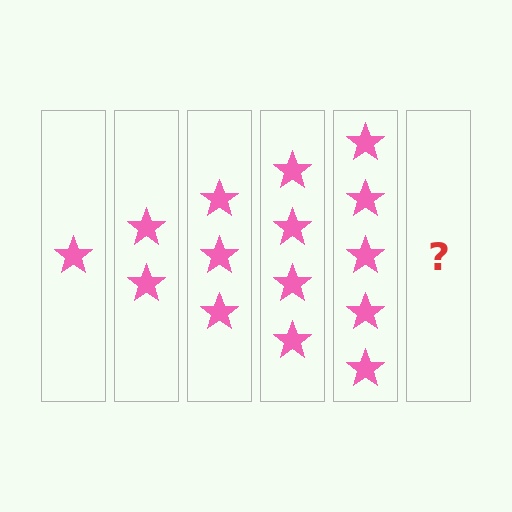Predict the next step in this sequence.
The next step is 6 stars.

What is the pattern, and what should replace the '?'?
The pattern is that each step adds one more star. The '?' should be 6 stars.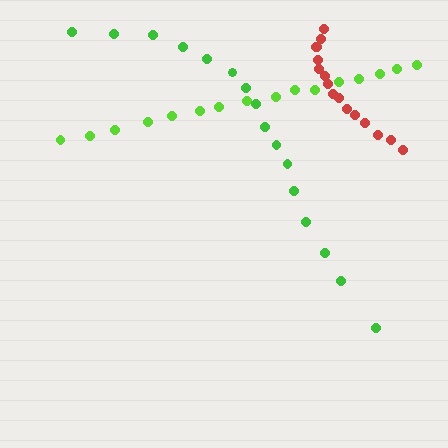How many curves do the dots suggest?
There are 3 distinct paths.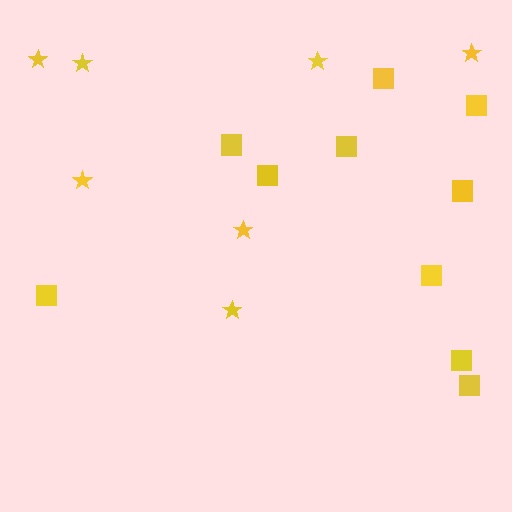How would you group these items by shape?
There are 2 groups: one group of stars (7) and one group of squares (10).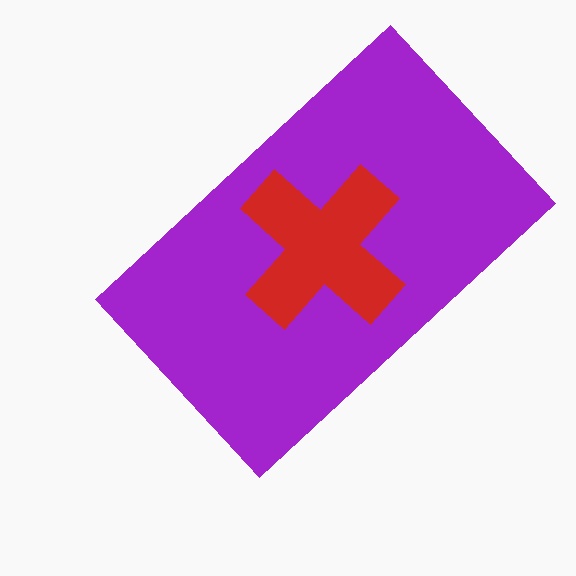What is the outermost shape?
The purple rectangle.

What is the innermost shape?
The red cross.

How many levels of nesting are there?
2.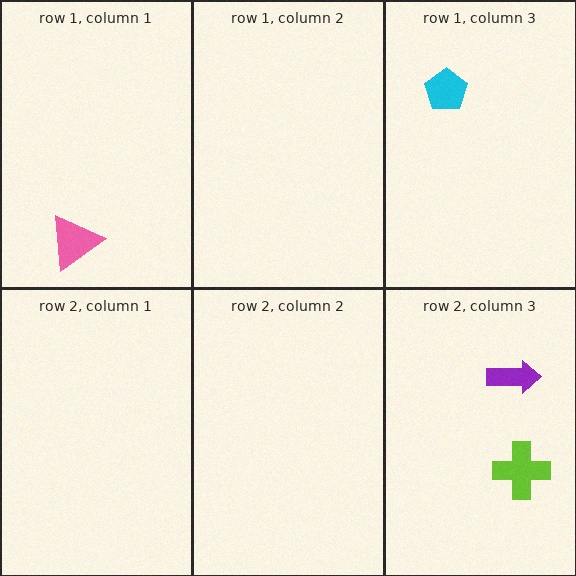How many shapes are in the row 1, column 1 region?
1.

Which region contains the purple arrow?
The row 2, column 3 region.